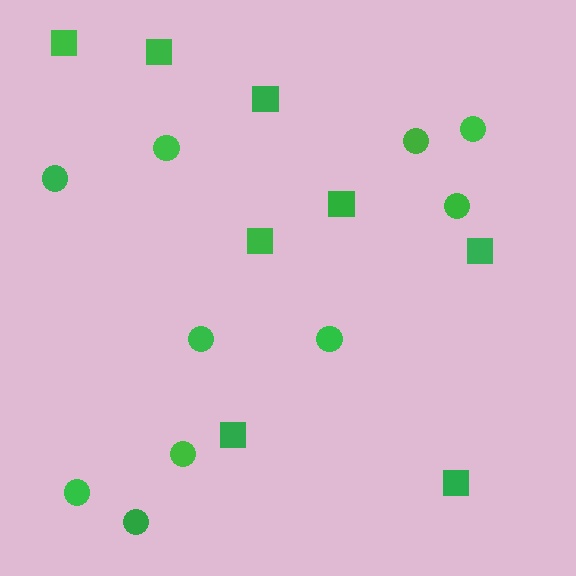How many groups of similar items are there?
There are 2 groups: one group of circles (10) and one group of squares (8).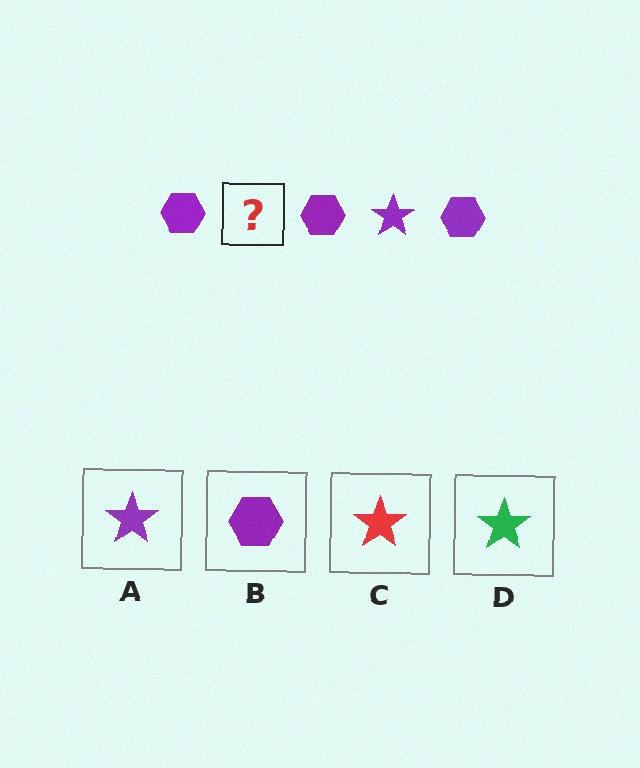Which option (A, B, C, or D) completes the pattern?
A.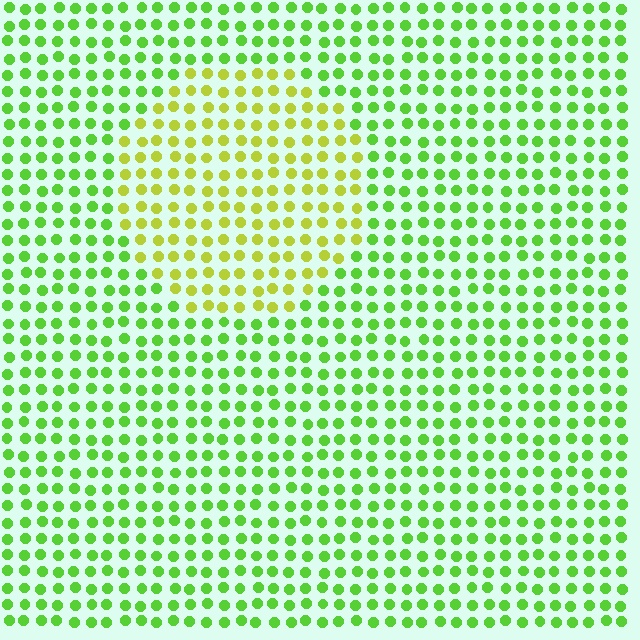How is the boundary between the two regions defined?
The boundary is defined purely by a slight shift in hue (about 36 degrees). Spacing, size, and orientation are identical on both sides.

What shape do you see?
I see a circle.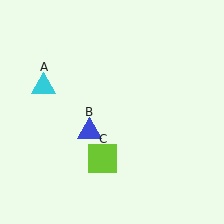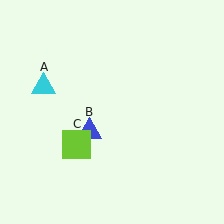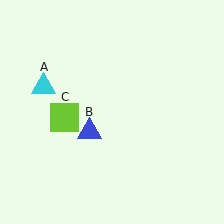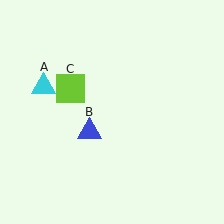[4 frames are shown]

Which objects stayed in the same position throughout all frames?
Cyan triangle (object A) and blue triangle (object B) remained stationary.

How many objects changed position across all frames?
1 object changed position: lime square (object C).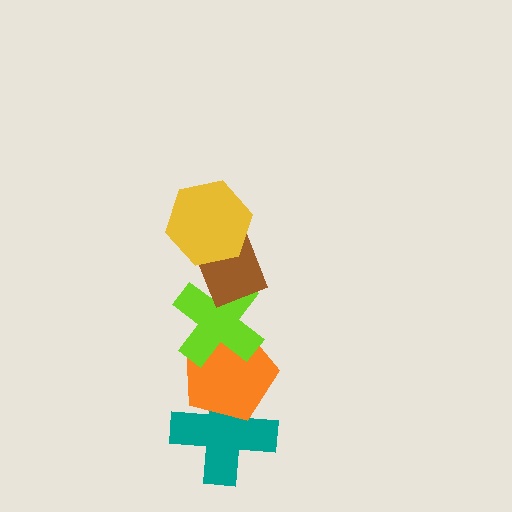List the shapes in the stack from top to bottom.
From top to bottom: the yellow hexagon, the brown rectangle, the lime cross, the orange pentagon, the teal cross.